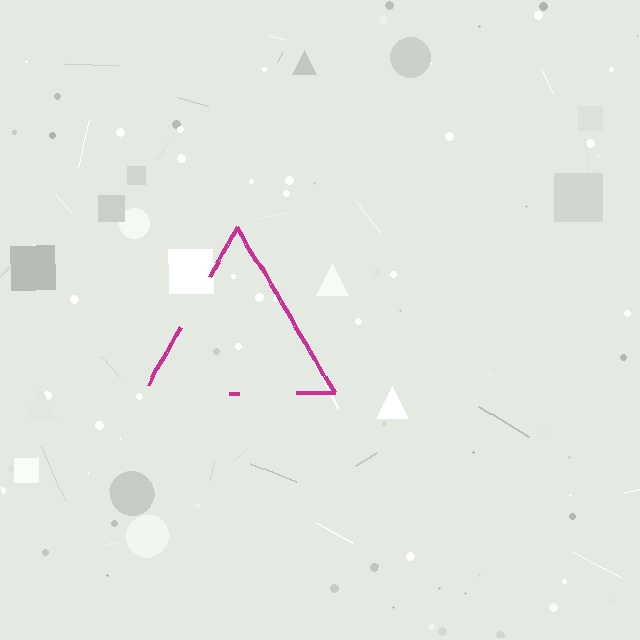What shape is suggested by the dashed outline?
The dashed outline suggests a triangle.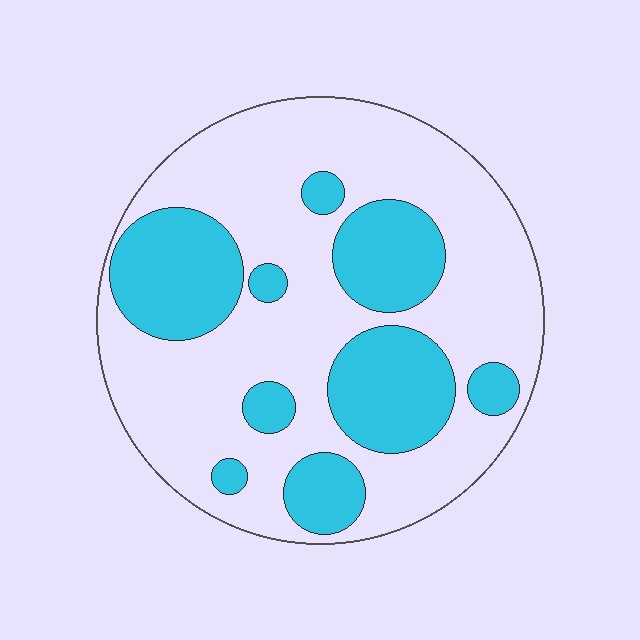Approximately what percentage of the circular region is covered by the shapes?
Approximately 30%.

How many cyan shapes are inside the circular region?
9.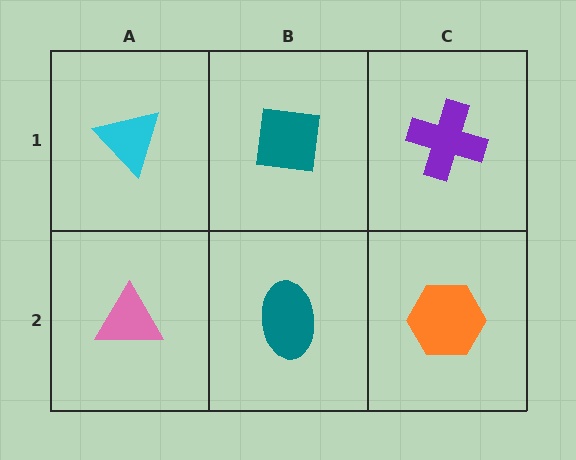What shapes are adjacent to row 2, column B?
A teal square (row 1, column B), a pink triangle (row 2, column A), an orange hexagon (row 2, column C).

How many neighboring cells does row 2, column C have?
2.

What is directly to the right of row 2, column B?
An orange hexagon.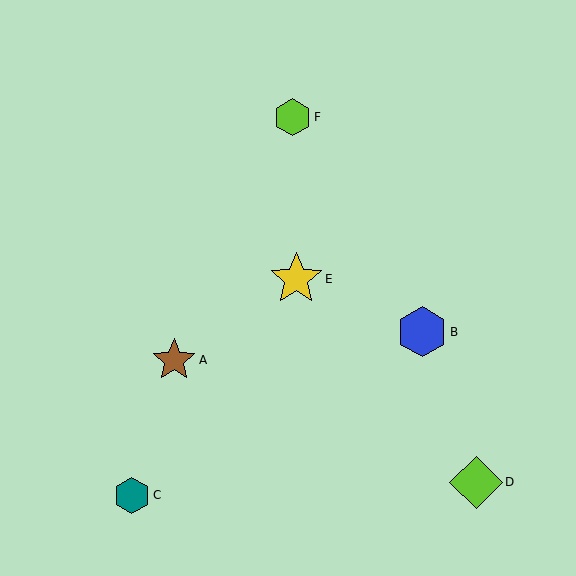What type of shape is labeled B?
Shape B is a blue hexagon.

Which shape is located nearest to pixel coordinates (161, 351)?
The brown star (labeled A) at (174, 360) is nearest to that location.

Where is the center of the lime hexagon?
The center of the lime hexagon is at (292, 117).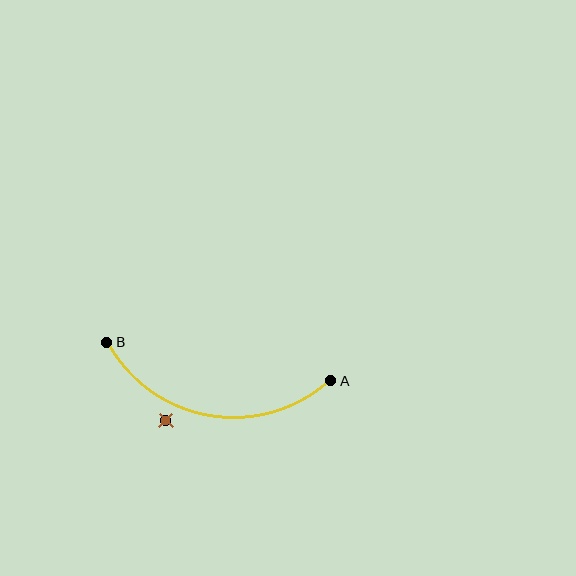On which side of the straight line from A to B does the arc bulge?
The arc bulges below the straight line connecting A and B.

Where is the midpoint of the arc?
The arc midpoint is the point on the curve farthest from the straight line joining A and B. It sits below that line.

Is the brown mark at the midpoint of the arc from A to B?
No — the brown mark does not lie on the arc at all. It sits slightly outside the curve.